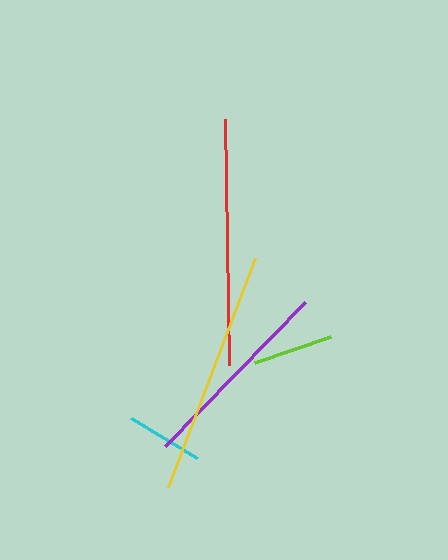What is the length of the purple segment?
The purple segment is approximately 200 pixels long.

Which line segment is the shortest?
The cyan line is the shortest at approximately 77 pixels.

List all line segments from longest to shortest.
From longest to shortest: red, yellow, purple, lime, cyan.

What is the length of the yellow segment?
The yellow segment is approximately 246 pixels long.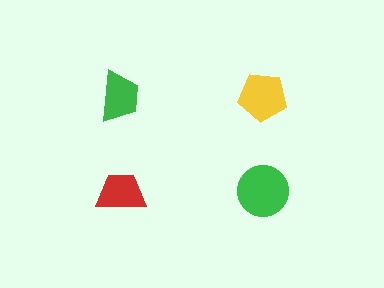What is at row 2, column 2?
A green circle.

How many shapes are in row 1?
2 shapes.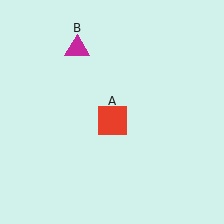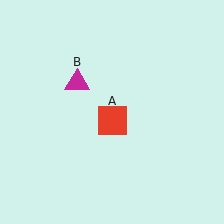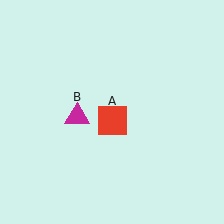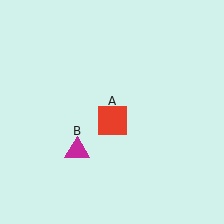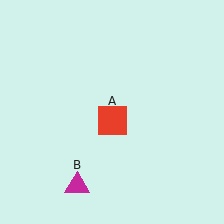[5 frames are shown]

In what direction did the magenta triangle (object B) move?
The magenta triangle (object B) moved down.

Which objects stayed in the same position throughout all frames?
Red square (object A) remained stationary.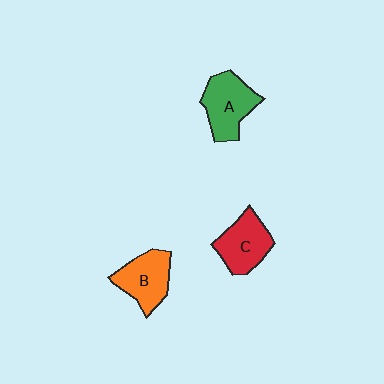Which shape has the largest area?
Shape A (green).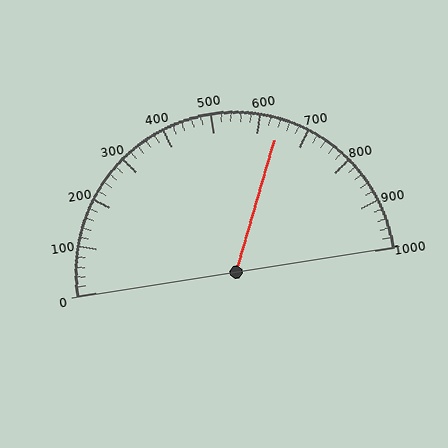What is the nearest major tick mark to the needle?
The nearest major tick mark is 600.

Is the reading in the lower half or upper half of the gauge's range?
The reading is in the upper half of the range (0 to 1000).